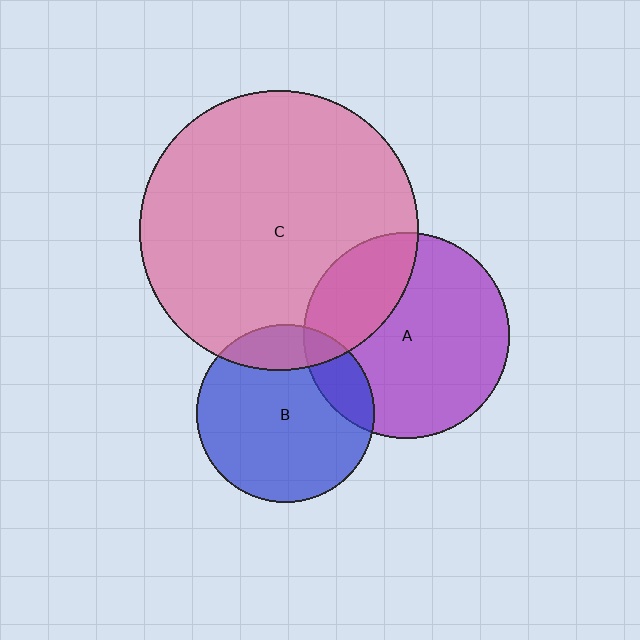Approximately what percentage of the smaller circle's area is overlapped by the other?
Approximately 15%.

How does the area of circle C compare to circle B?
Approximately 2.5 times.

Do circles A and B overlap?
Yes.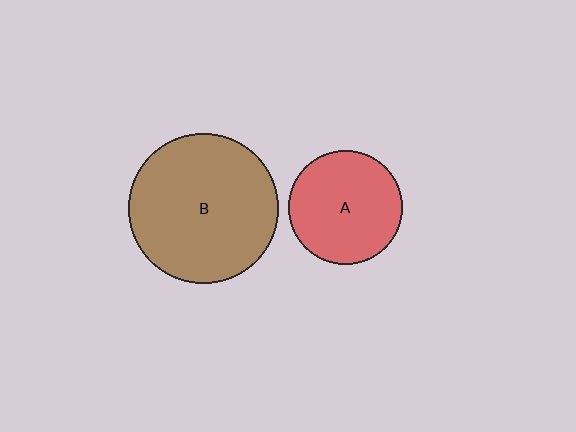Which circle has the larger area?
Circle B (brown).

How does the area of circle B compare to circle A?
Approximately 1.7 times.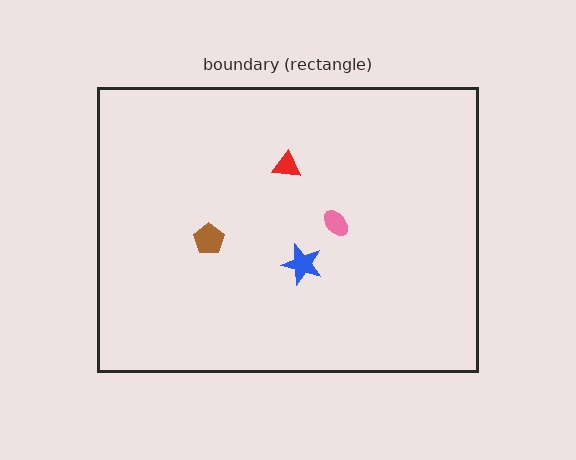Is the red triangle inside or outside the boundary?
Inside.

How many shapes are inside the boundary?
4 inside, 0 outside.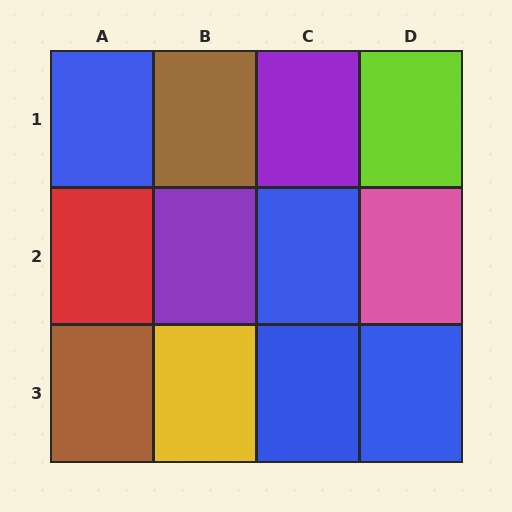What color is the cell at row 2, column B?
Purple.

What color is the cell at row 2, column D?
Pink.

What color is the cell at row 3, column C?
Blue.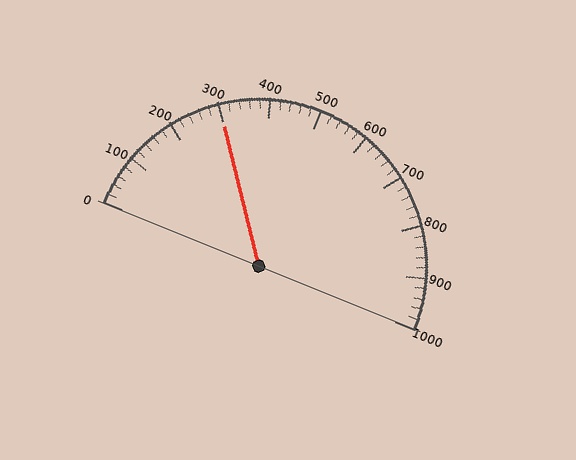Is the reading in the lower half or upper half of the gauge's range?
The reading is in the lower half of the range (0 to 1000).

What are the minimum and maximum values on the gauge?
The gauge ranges from 0 to 1000.